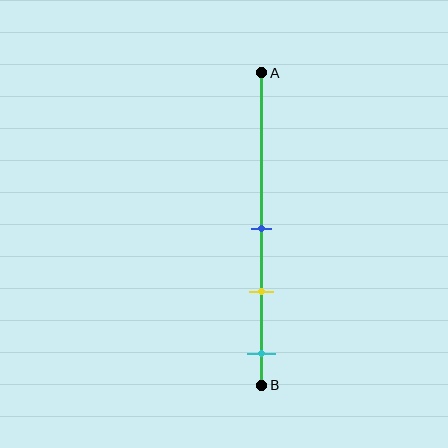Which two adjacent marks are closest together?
The blue and yellow marks are the closest adjacent pair.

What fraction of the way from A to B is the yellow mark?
The yellow mark is approximately 70% (0.7) of the way from A to B.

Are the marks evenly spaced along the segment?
Yes, the marks are approximately evenly spaced.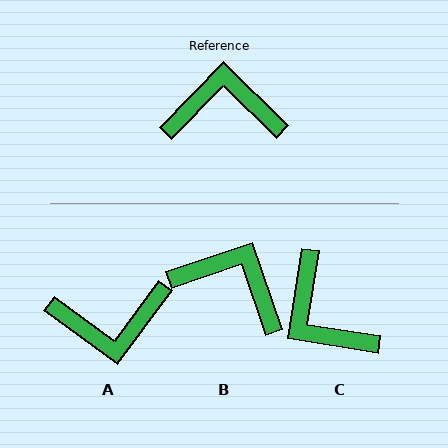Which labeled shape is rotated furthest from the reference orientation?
A, about 172 degrees away.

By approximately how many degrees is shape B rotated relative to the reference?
Approximately 27 degrees clockwise.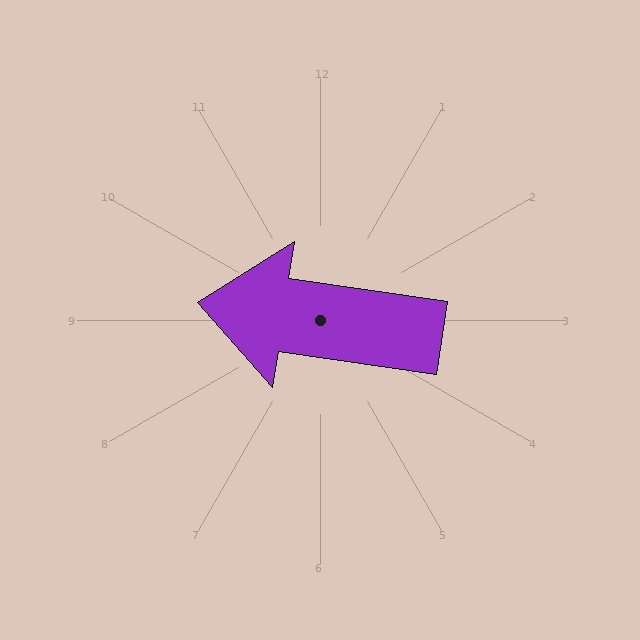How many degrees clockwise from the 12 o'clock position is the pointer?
Approximately 278 degrees.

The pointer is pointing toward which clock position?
Roughly 9 o'clock.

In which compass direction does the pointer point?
West.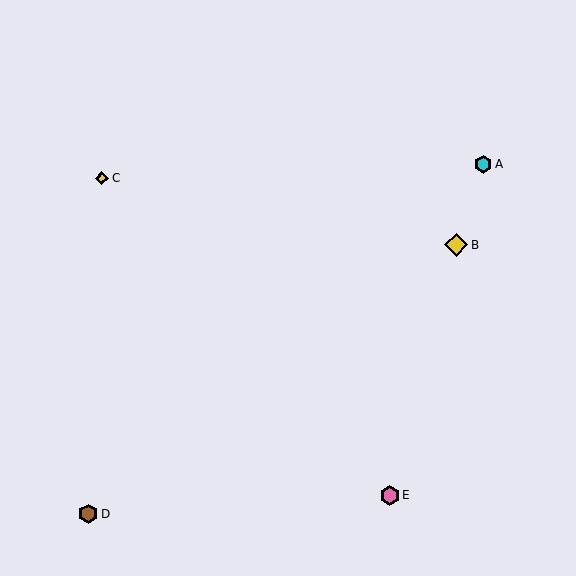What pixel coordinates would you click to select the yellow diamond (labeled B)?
Click at (456, 245) to select the yellow diamond B.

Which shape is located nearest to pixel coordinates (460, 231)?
The yellow diamond (labeled B) at (456, 245) is nearest to that location.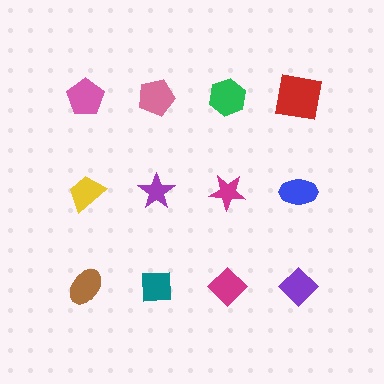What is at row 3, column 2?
A teal square.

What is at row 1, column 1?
A pink pentagon.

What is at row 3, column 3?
A magenta diamond.